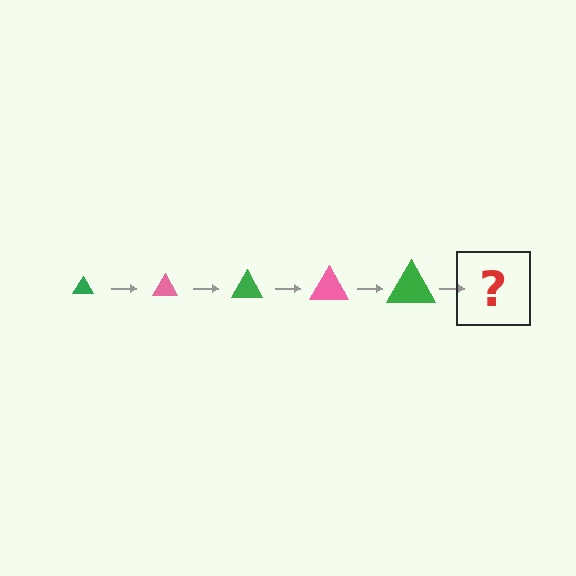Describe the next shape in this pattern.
It should be a pink triangle, larger than the previous one.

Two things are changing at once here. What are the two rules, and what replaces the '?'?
The two rules are that the triangle grows larger each step and the color cycles through green and pink. The '?' should be a pink triangle, larger than the previous one.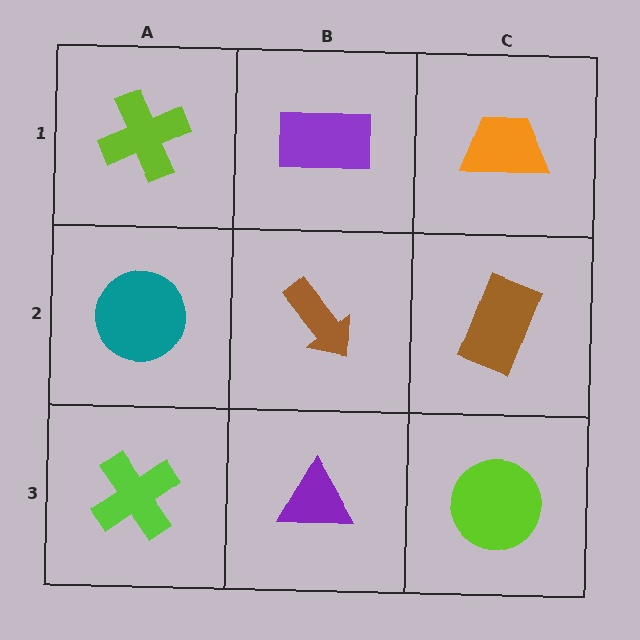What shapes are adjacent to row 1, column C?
A brown rectangle (row 2, column C), a purple rectangle (row 1, column B).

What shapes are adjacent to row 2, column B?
A purple rectangle (row 1, column B), a purple triangle (row 3, column B), a teal circle (row 2, column A), a brown rectangle (row 2, column C).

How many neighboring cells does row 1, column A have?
2.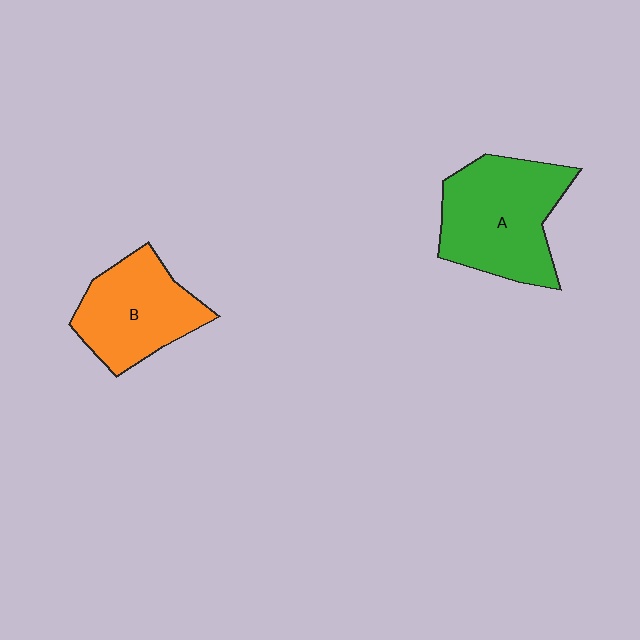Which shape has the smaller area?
Shape B (orange).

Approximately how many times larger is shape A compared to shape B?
Approximately 1.3 times.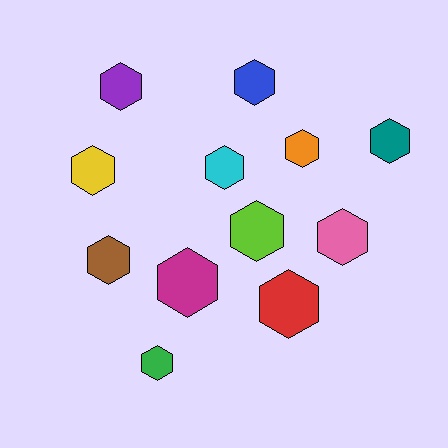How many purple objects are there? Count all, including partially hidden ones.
There is 1 purple object.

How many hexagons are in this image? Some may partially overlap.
There are 12 hexagons.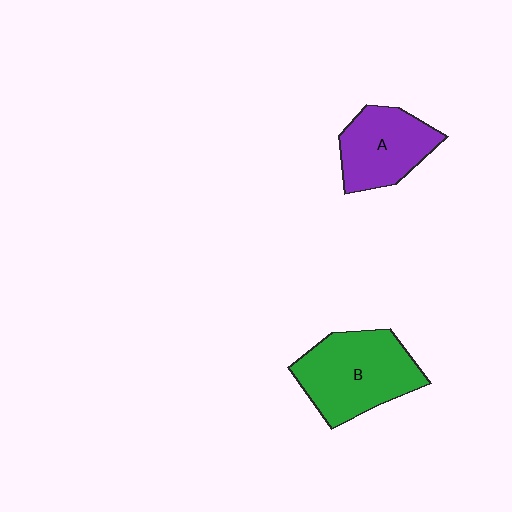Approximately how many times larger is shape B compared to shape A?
Approximately 1.4 times.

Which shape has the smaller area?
Shape A (purple).